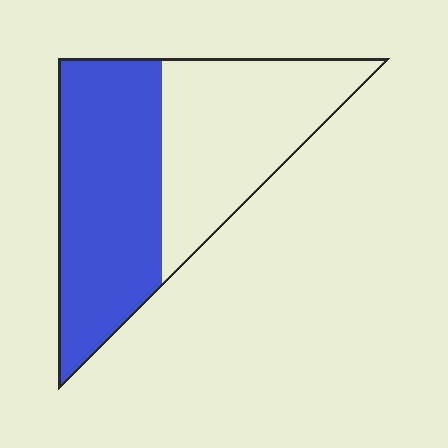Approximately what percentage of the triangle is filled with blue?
Approximately 55%.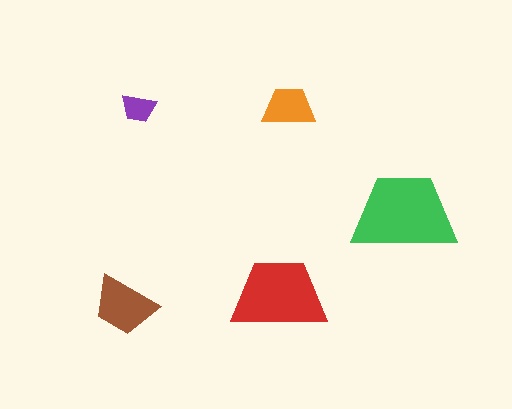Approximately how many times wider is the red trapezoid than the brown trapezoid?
About 1.5 times wider.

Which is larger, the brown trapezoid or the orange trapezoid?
The brown one.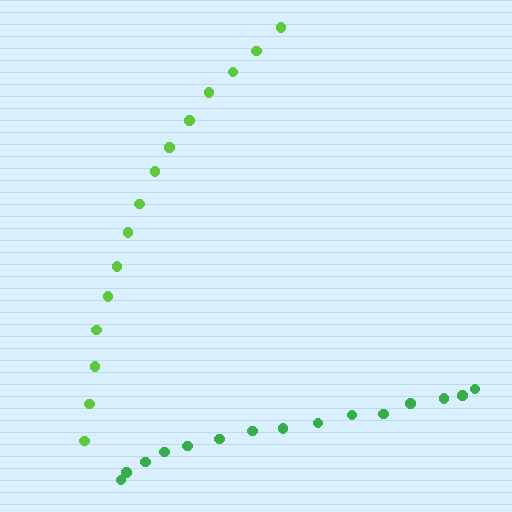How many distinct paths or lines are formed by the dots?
There are 2 distinct paths.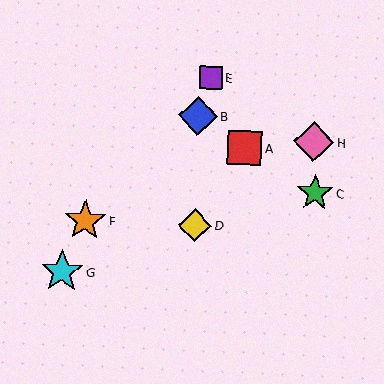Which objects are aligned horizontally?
Objects D, F are aligned horizontally.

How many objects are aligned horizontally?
2 objects (D, F) are aligned horizontally.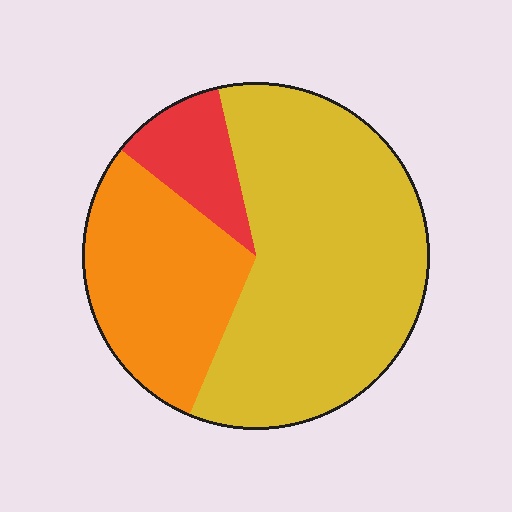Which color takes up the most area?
Yellow, at roughly 60%.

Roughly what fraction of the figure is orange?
Orange takes up about one third (1/3) of the figure.